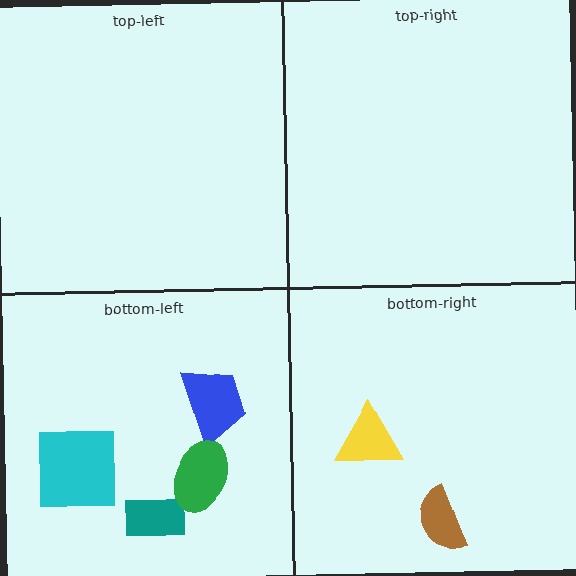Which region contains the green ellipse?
The bottom-left region.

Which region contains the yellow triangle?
The bottom-right region.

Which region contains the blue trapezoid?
The bottom-left region.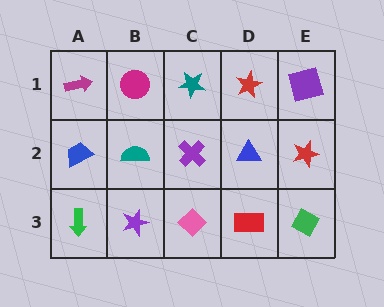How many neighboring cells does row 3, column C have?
3.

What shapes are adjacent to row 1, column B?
A teal semicircle (row 2, column B), a magenta arrow (row 1, column A), a teal star (row 1, column C).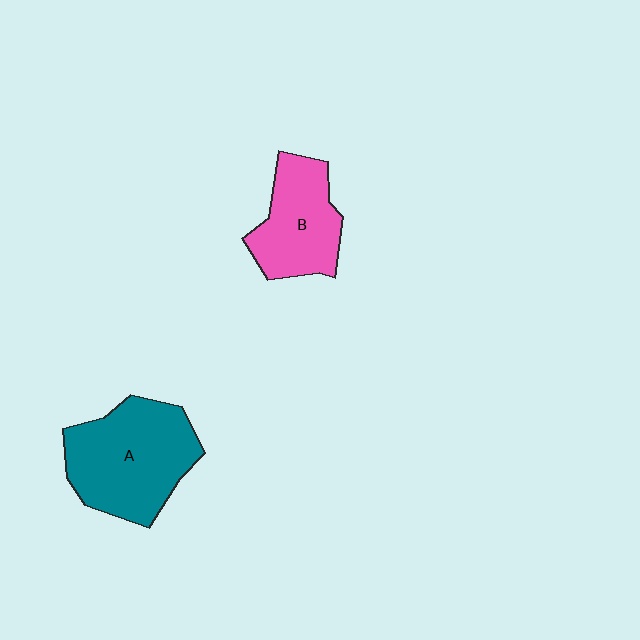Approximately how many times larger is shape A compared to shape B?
Approximately 1.5 times.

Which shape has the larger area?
Shape A (teal).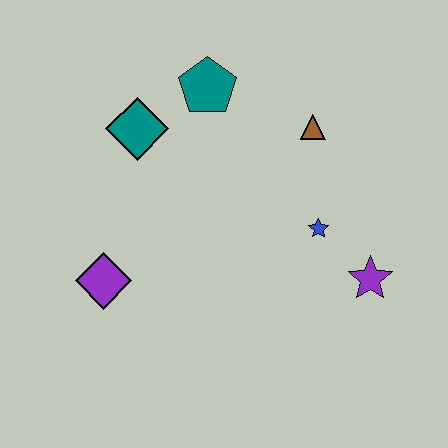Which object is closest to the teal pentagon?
The teal diamond is closest to the teal pentagon.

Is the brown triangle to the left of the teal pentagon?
No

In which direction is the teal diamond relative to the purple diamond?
The teal diamond is above the purple diamond.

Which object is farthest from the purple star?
The teal diamond is farthest from the purple star.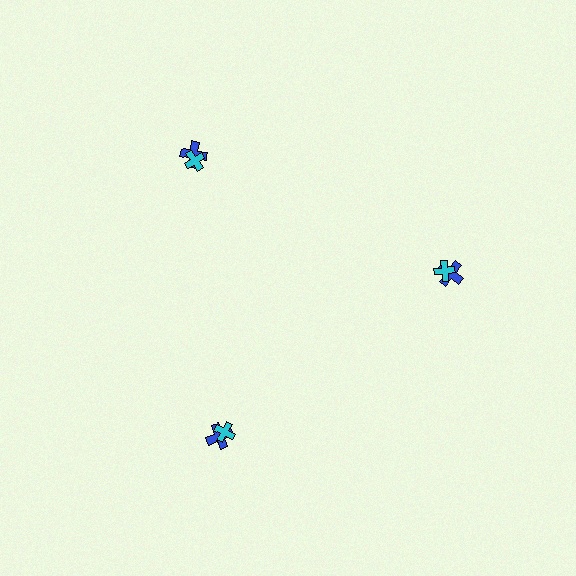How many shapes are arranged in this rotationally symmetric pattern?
There are 6 shapes, arranged in 3 groups of 2.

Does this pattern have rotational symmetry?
Yes, this pattern has 3-fold rotational symmetry. It looks the same after rotating 120 degrees around the center.